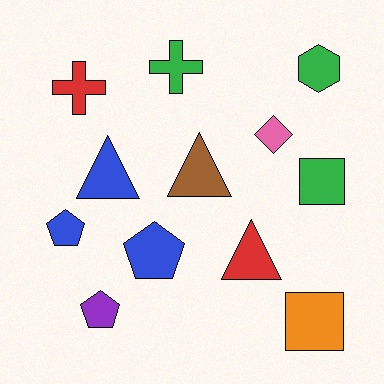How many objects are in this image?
There are 12 objects.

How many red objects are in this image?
There are 2 red objects.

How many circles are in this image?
There are no circles.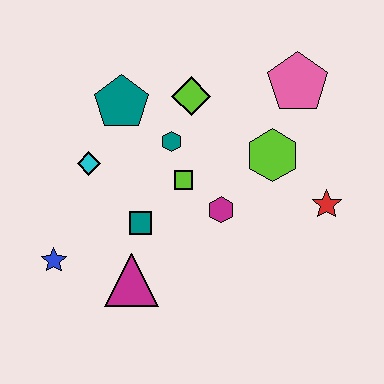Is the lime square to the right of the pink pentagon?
No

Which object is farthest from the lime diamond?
The blue star is farthest from the lime diamond.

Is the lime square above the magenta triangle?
Yes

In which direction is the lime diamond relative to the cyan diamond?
The lime diamond is to the right of the cyan diamond.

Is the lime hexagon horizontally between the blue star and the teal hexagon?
No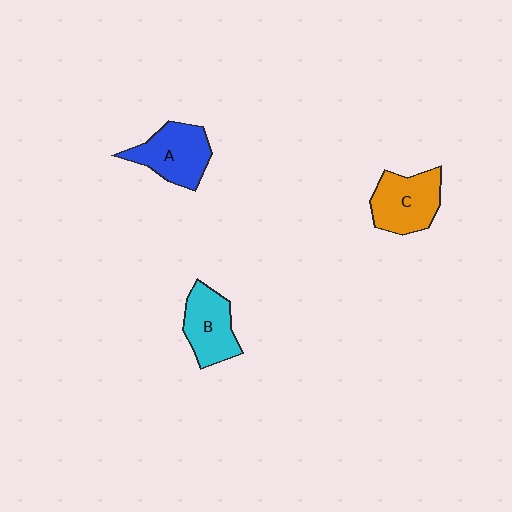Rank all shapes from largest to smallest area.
From largest to smallest: A (blue), C (orange), B (cyan).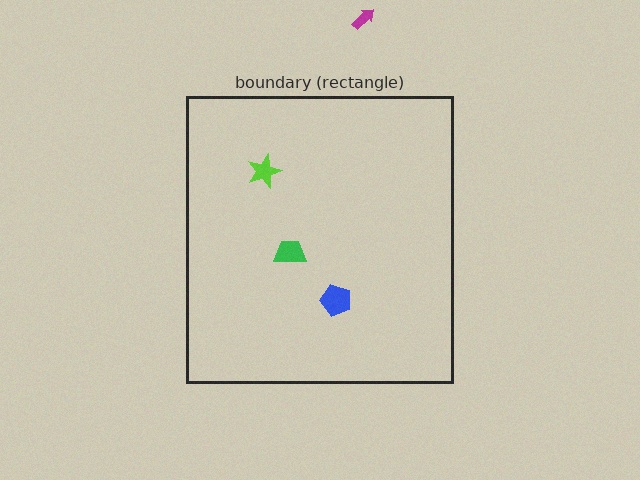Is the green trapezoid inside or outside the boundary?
Inside.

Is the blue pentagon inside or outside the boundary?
Inside.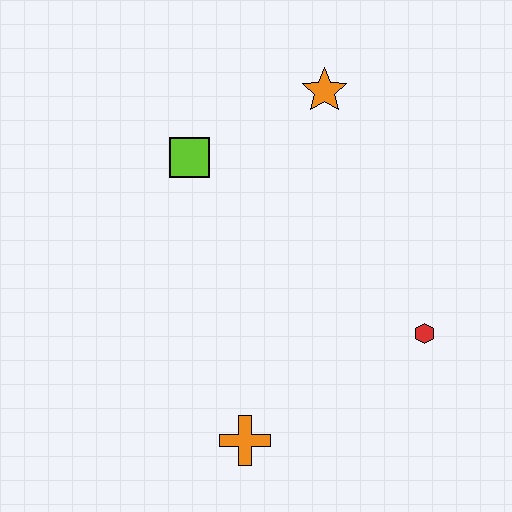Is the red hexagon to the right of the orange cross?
Yes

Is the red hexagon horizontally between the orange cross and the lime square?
No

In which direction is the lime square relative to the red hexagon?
The lime square is to the left of the red hexagon.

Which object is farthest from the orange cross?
The orange star is farthest from the orange cross.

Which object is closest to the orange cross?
The red hexagon is closest to the orange cross.